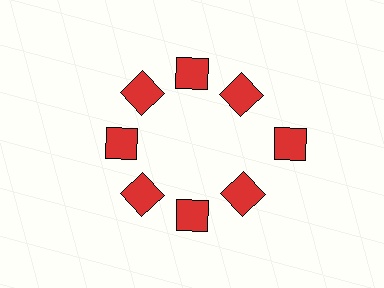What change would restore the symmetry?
The symmetry would be restored by moving it inward, back onto the ring so that all 8 squares sit at equal angles and equal distance from the center.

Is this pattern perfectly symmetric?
No. The 8 red squares are arranged in a ring, but one element near the 3 o'clock position is pushed outward from the center, breaking the 8-fold rotational symmetry.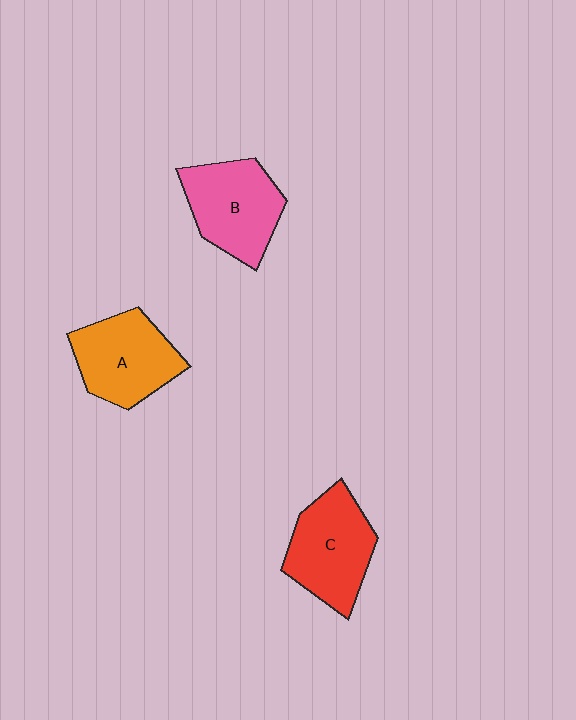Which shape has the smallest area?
Shape A (orange).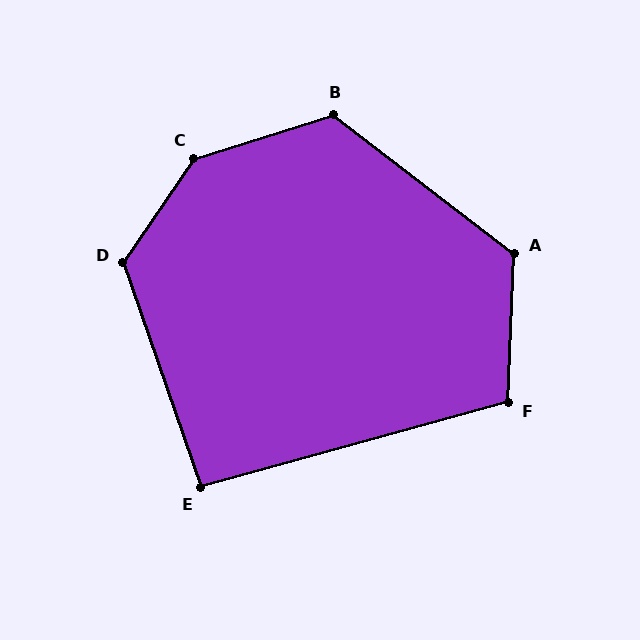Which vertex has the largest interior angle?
C, at approximately 141 degrees.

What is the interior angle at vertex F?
Approximately 108 degrees (obtuse).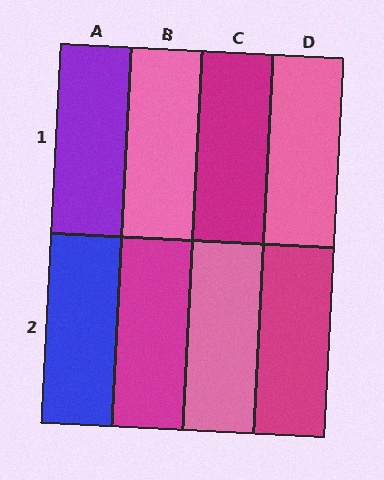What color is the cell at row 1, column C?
Magenta.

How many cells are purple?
1 cell is purple.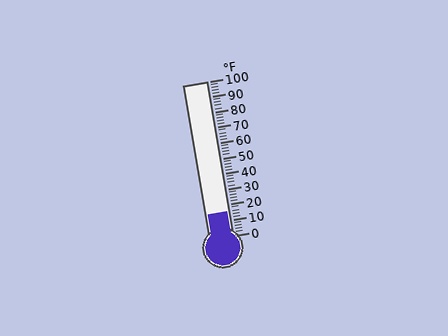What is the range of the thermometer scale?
The thermometer scale ranges from 0°F to 100°F.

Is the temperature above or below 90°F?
The temperature is below 90°F.